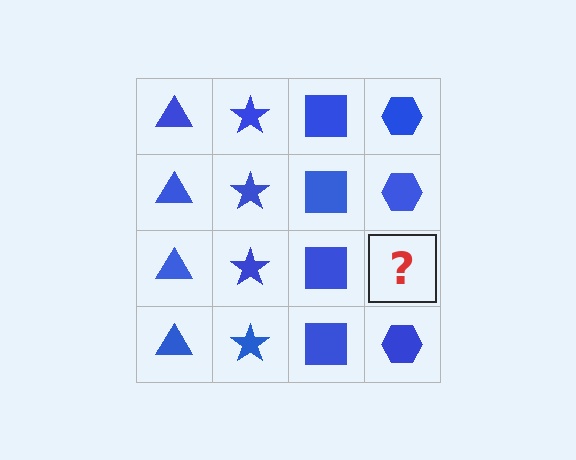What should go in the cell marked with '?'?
The missing cell should contain a blue hexagon.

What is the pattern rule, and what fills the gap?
The rule is that each column has a consistent shape. The gap should be filled with a blue hexagon.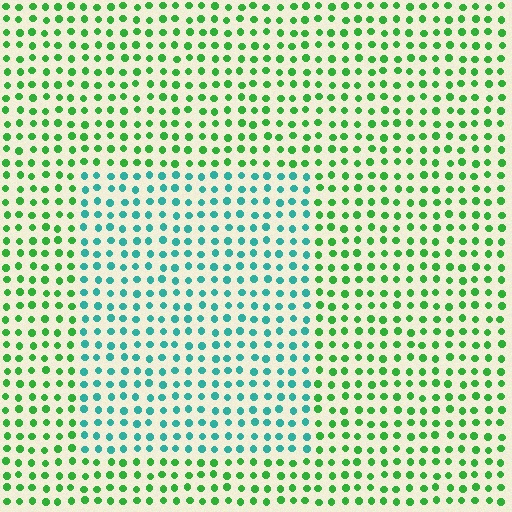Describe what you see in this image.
The image is filled with small green elements in a uniform arrangement. A rectangle-shaped region is visible where the elements are tinted to a slightly different hue, forming a subtle color boundary.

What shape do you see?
I see a rectangle.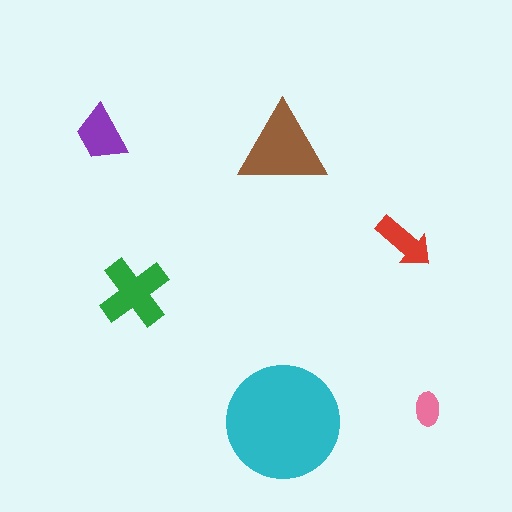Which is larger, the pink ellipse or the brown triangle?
The brown triangle.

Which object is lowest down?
The cyan circle is bottommost.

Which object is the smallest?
The pink ellipse.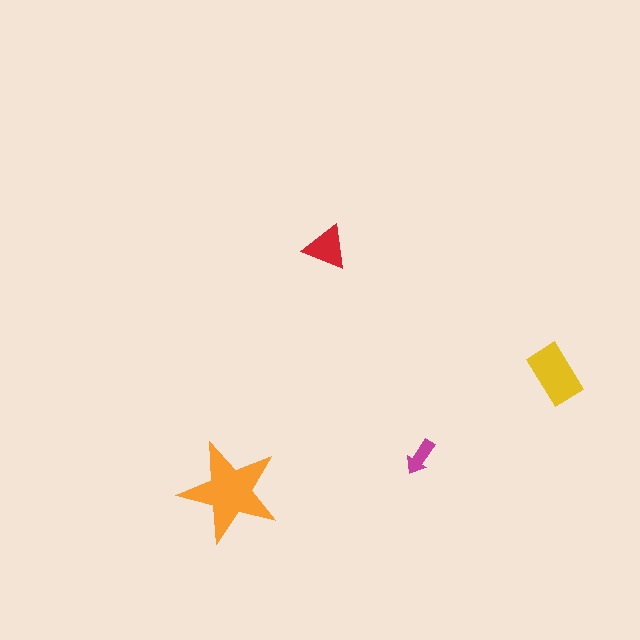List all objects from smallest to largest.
The magenta arrow, the red triangle, the yellow rectangle, the orange star.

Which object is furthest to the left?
The orange star is leftmost.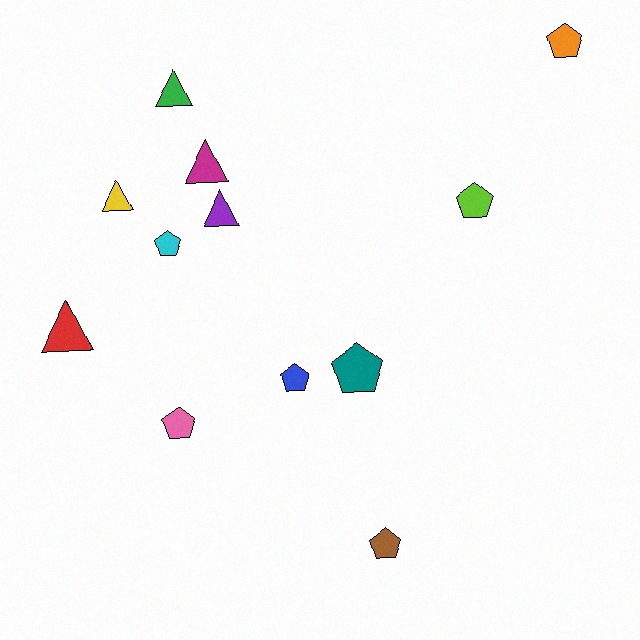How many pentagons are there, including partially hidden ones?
There are 7 pentagons.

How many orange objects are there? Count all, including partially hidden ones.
There is 1 orange object.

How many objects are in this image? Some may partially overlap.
There are 12 objects.